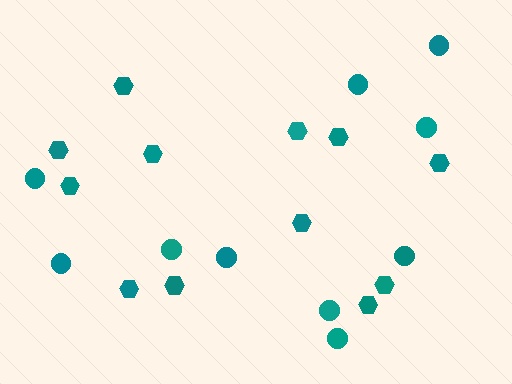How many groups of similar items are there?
There are 2 groups: one group of hexagons (12) and one group of circles (10).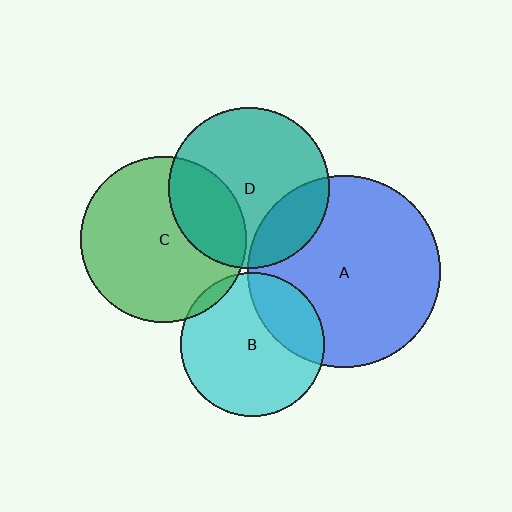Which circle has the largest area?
Circle A (blue).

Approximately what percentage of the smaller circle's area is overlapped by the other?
Approximately 30%.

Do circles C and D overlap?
Yes.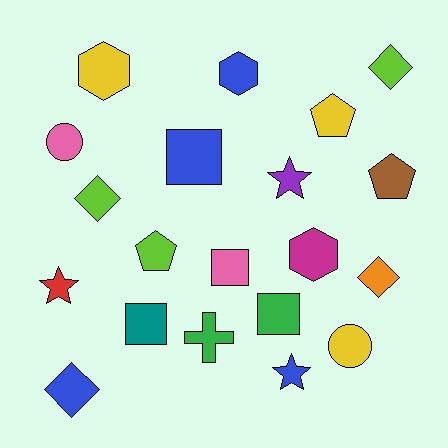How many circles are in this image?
There are 2 circles.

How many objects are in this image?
There are 20 objects.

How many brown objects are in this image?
There is 1 brown object.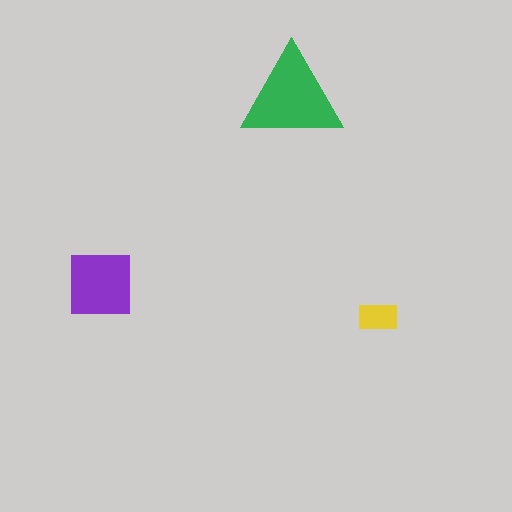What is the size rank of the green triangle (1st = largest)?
1st.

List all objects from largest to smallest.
The green triangle, the purple square, the yellow rectangle.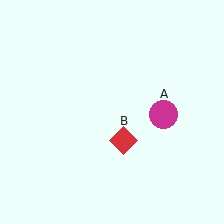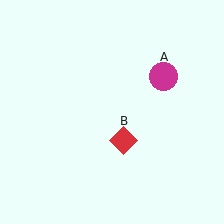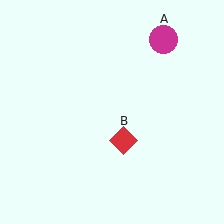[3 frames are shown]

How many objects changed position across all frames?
1 object changed position: magenta circle (object A).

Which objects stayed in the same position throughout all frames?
Red diamond (object B) remained stationary.